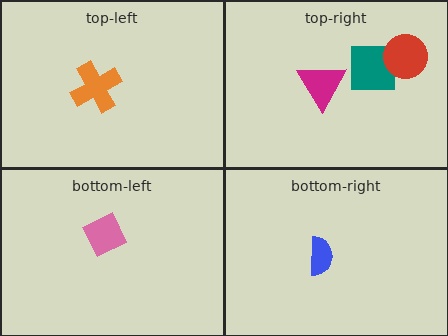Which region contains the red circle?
The top-right region.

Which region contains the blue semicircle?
The bottom-right region.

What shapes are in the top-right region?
The teal square, the red circle, the magenta triangle.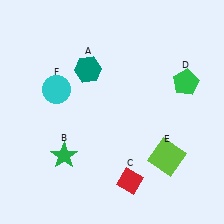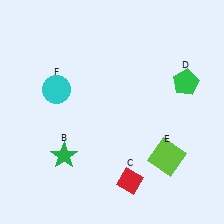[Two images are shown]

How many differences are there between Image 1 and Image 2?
There is 1 difference between the two images.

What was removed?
The teal hexagon (A) was removed in Image 2.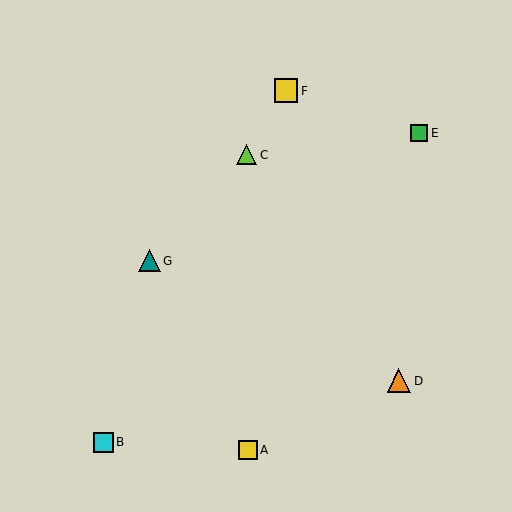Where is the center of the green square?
The center of the green square is at (419, 133).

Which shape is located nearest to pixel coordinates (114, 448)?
The cyan square (labeled B) at (103, 442) is nearest to that location.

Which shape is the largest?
The orange triangle (labeled D) is the largest.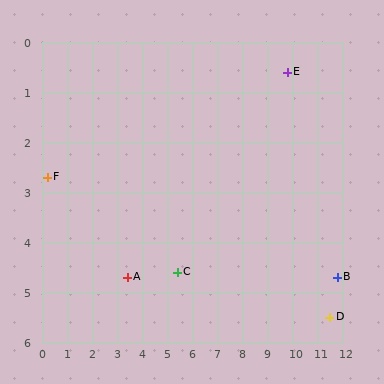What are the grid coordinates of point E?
Point E is at approximately (9.8, 0.6).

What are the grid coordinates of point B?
Point B is at approximately (11.8, 4.7).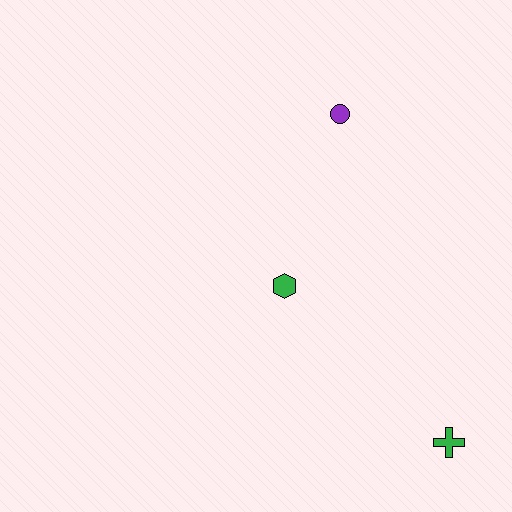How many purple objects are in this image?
There is 1 purple object.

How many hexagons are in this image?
There is 1 hexagon.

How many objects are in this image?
There are 3 objects.